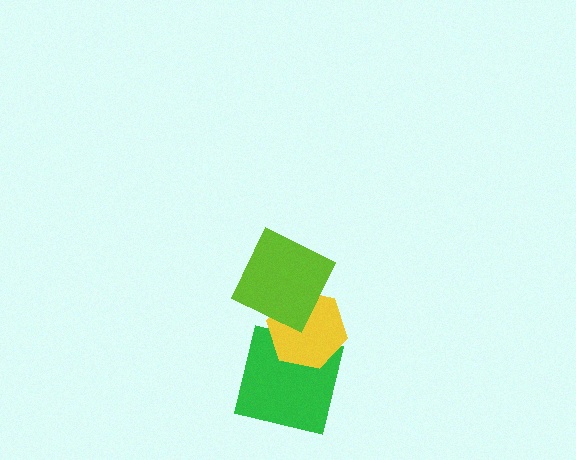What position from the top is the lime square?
The lime square is 1st from the top.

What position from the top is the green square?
The green square is 3rd from the top.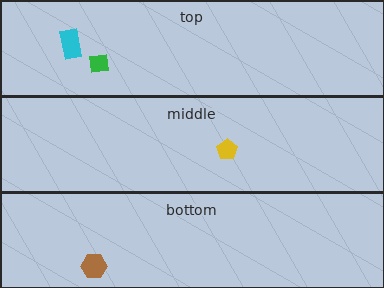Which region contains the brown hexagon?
The bottom region.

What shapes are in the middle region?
The yellow pentagon.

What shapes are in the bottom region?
The brown hexagon.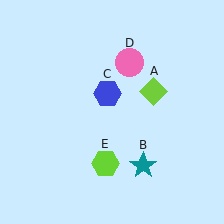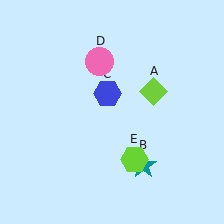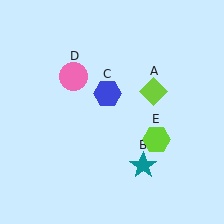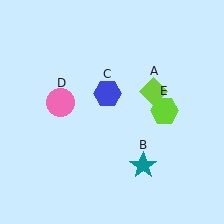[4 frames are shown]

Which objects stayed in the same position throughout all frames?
Lime diamond (object A) and teal star (object B) and blue hexagon (object C) remained stationary.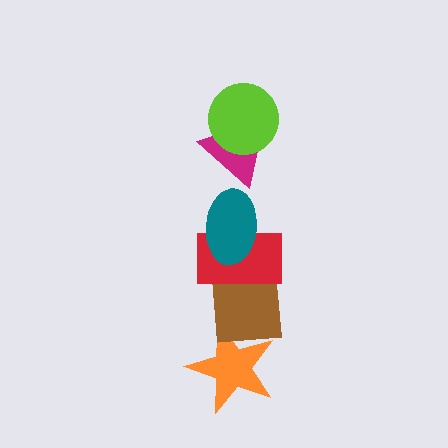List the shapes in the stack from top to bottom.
From top to bottom: the lime circle, the magenta triangle, the teal ellipse, the red rectangle, the brown square, the orange star.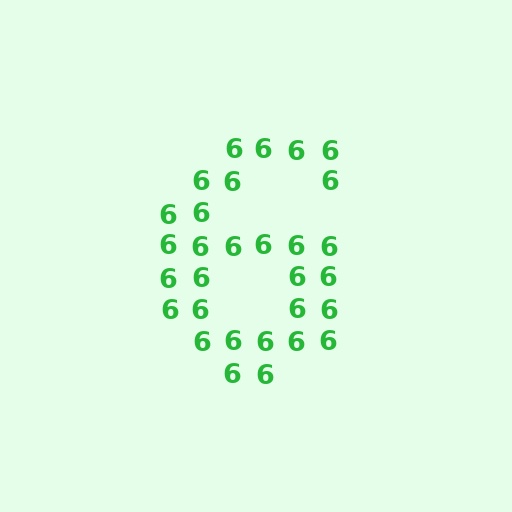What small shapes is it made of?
It is made of small digit 6's.